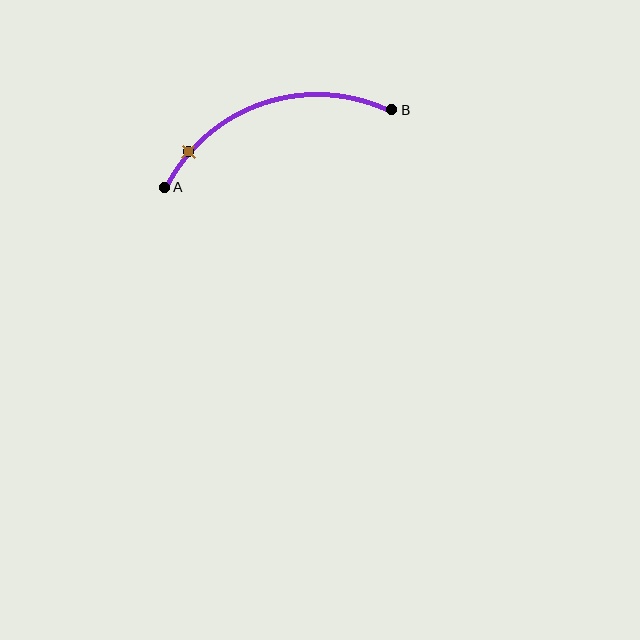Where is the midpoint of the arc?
The arc midpoint is the point on the curve farthest from the straight line joining A and B. It sits above that line.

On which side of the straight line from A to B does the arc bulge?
The arc bulges above the straight line connecting A and B.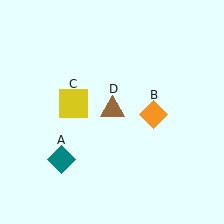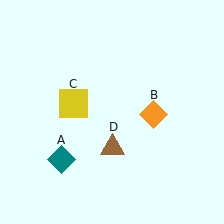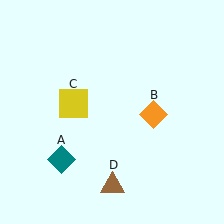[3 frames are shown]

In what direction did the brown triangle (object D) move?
The brown triangle (object D) moved down.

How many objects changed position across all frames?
1 object changed position: brown triangle (object D).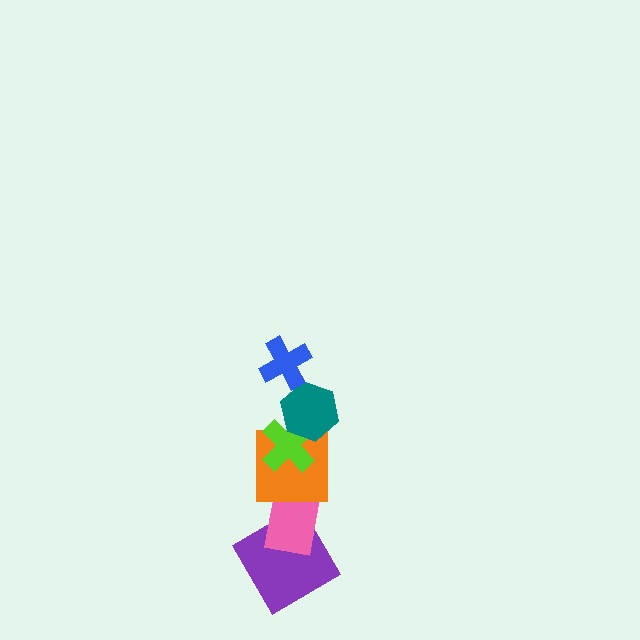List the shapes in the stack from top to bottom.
From top to bottom: the blue cross, the teal hexagon, the lime cross, the orange square, the pink rectangle, the purple diamond.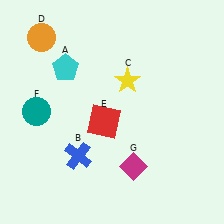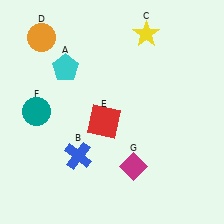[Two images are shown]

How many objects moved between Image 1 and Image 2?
1 object moved between the two images.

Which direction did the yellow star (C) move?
The yellow star (C) moved up.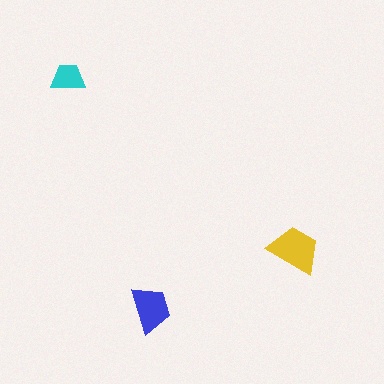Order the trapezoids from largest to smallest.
the yellow one, the blue one, the cyan one.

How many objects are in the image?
There are 3 objects in the image.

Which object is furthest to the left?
The cyan trapezoid is leftmost.